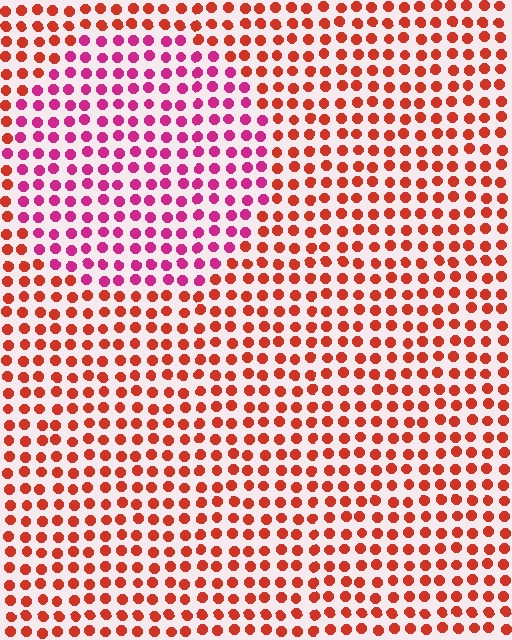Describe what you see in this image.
The image is filled with small red elements in a uniform arrangement. A circle-shaped region is visible where the elements are tinted to a slightly different hue, forming a subtle color boundary.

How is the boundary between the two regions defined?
The boundary is defined purely by a slight shift in hue (about 42 degrees). Spacing, size, and orientation are identical on both sides.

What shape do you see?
I see a circle.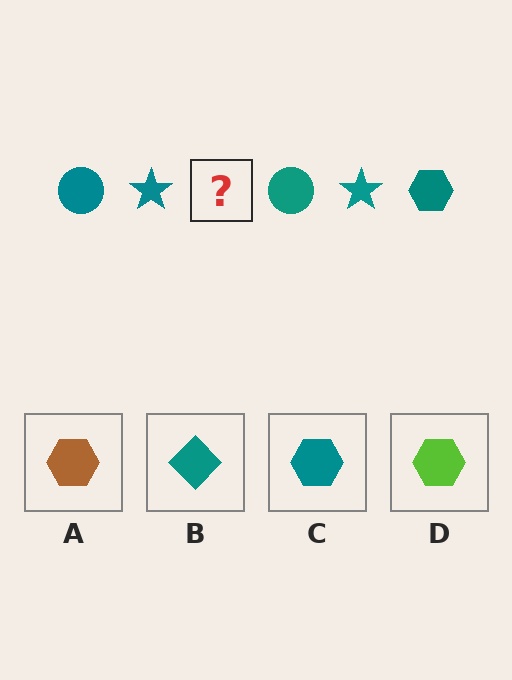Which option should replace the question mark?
Option C.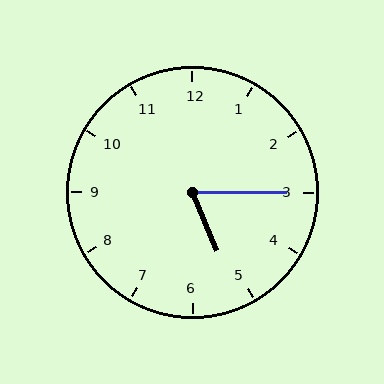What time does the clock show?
5:15.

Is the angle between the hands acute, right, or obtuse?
It is acute.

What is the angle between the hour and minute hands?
Approximately 68 degrees.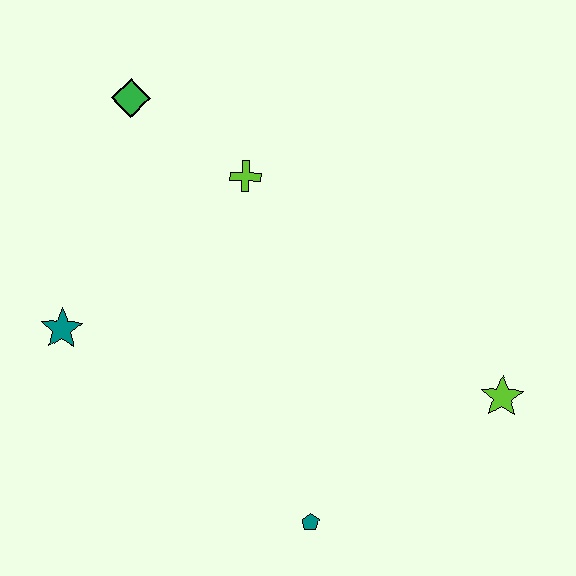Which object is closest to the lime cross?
The green diamond is closest to the lime cross.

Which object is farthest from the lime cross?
The teal pentagon is farthest from the lime cross.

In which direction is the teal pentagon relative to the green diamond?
The teal pentagon is below the green diamond.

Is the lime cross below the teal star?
No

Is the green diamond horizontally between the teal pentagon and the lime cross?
No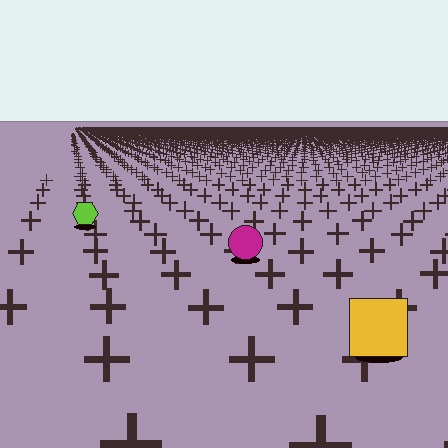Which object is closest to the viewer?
The yellow square is closest. The texture marks near it are larger and more spread out.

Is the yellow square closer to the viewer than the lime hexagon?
Yes. The yellow square is closer — you can tell from the texture gradient: the ground texture is coarser near it.